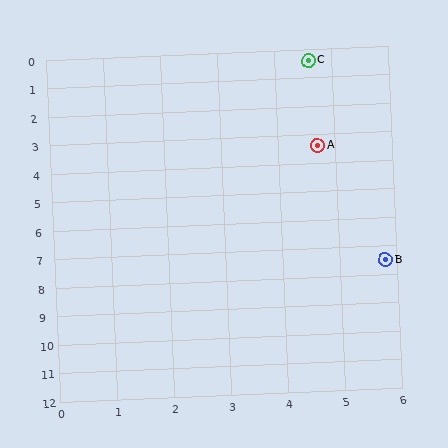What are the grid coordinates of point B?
Point B is at approximately (5.8, 7.5).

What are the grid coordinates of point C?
Point C is at approximately (4.6, 0.4).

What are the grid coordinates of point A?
Point A is at approximately (4.7, 3.4).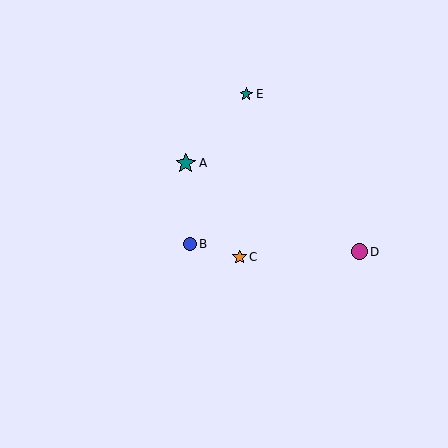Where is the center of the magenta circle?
The center of the magenta circle is at (359, 252).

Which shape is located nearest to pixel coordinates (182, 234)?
The blue circle (labeled B) at (190, 244) is nearest to that location.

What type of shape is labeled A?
Shape A is a teal star.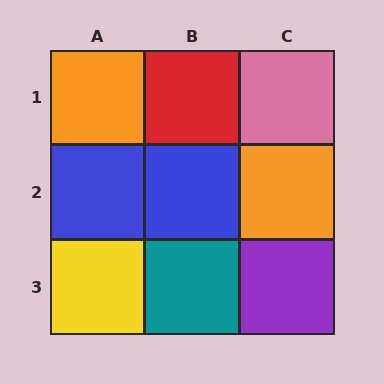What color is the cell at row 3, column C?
Purple.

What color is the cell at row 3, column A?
Yellow.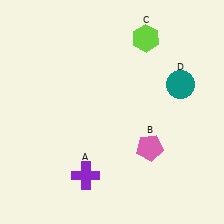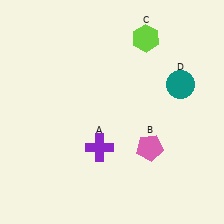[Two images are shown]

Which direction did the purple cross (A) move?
The purple cross (A) moved up.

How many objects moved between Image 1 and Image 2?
1 object moved between the two images.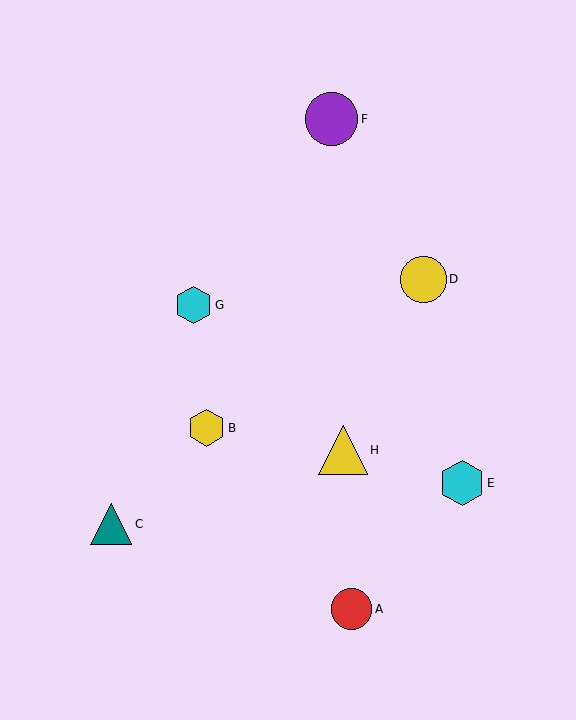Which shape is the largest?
The purple circle (labeled F) is the largest.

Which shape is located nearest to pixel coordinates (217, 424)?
The yellow hexagon (labeled B) at (207, 428) is nearest to that location.